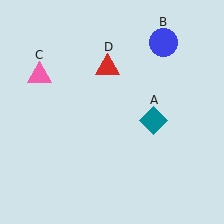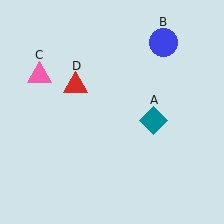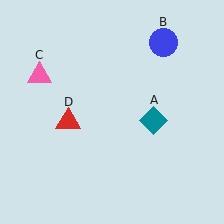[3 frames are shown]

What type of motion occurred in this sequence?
The red triangle (object D) rotated counterclockwise around the center of the scene.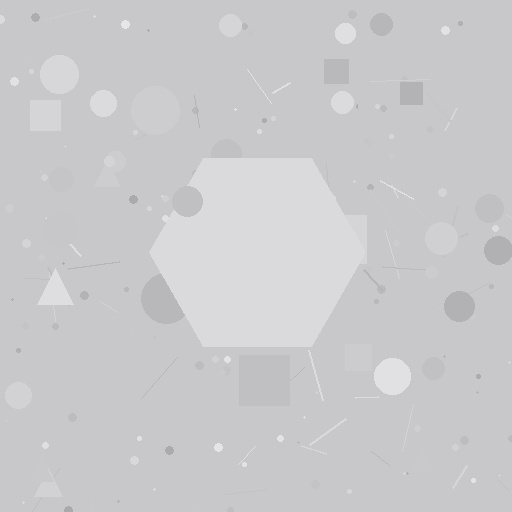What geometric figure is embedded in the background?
A hexagon is embedded in the background.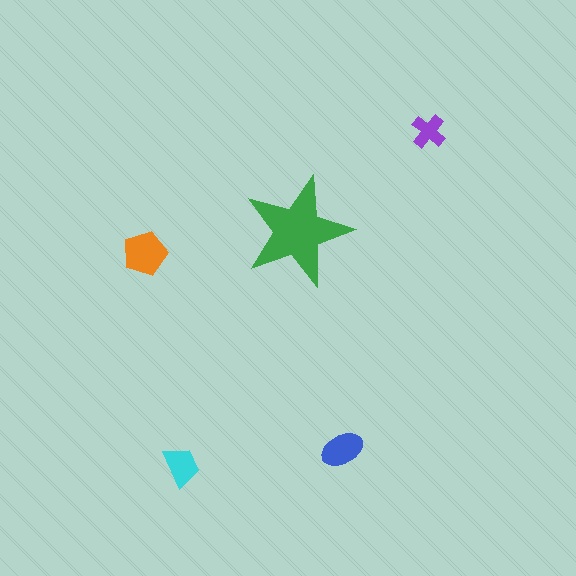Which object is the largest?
The green star.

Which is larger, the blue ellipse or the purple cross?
The blue ellipse.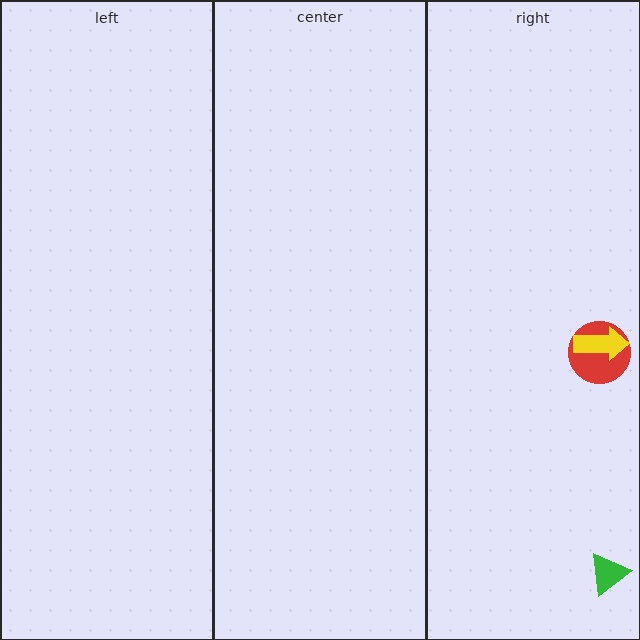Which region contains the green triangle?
The right region.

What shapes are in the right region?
The red circle, the yellow arrow, the green triangle.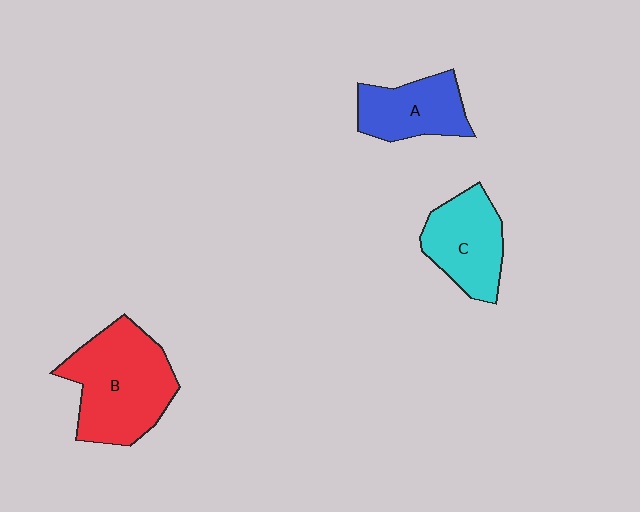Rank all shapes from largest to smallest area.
From largest to smallest: B (red), C (cyan), A (blue).